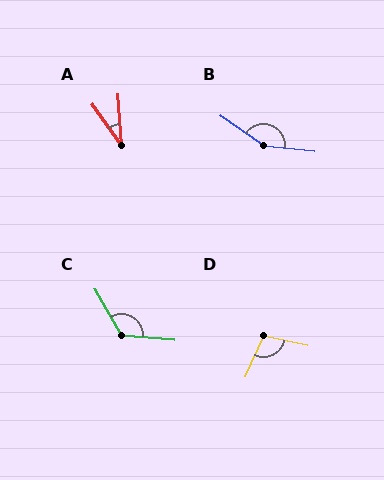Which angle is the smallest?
A, at approximately 32 degrees.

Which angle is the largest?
B, at approximately 152 degrees.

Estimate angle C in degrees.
Approximately 125 degrees.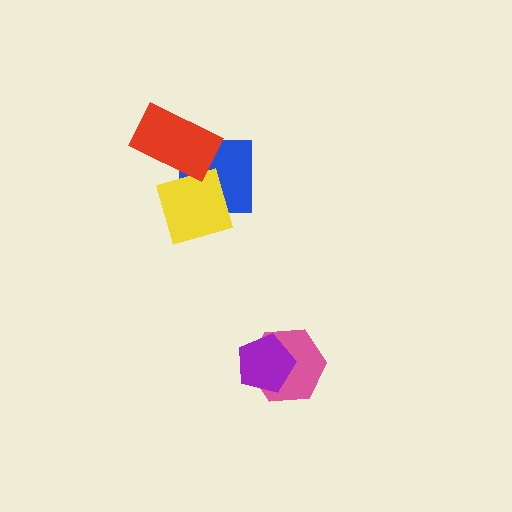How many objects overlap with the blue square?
2 objects overlap with the blue square.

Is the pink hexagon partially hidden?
Yes, it is partially covered by another shape.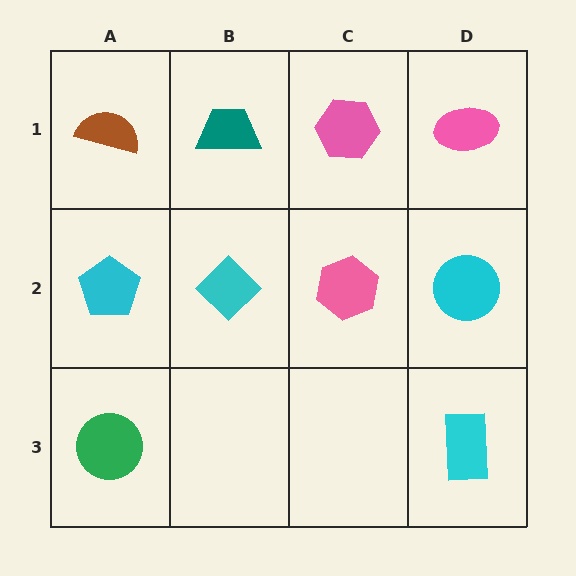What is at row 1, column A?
A brown semicircle.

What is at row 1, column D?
A pink ellipse.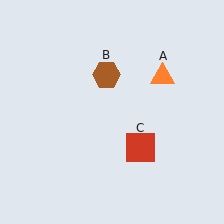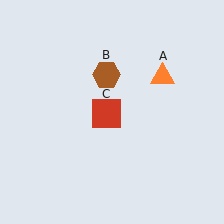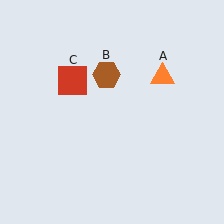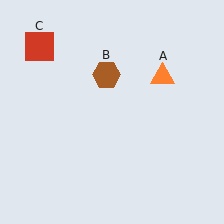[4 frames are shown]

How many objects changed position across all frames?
1 object changed position: red square (object C).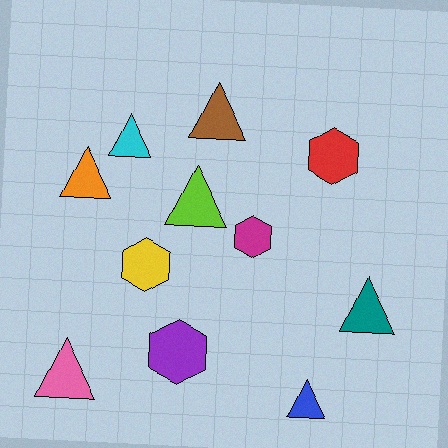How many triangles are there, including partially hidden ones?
There are 7 triangles.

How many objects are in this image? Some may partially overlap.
There are 11 objects.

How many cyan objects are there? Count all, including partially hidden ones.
There is 1 cyan object.